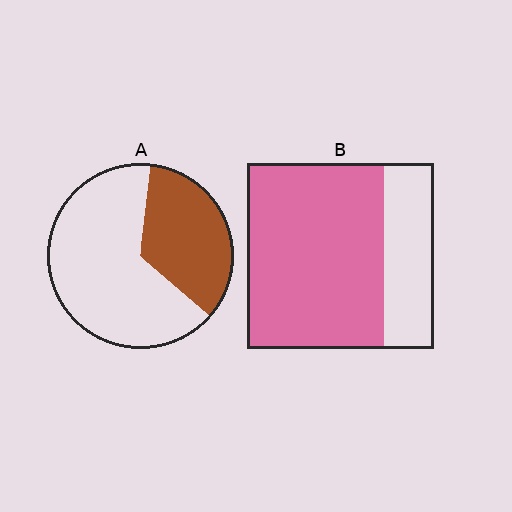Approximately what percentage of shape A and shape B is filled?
A is approximately 35% and B is approximately 75%.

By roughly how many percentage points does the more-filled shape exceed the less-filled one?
By roughly 40 percentage points (B over A).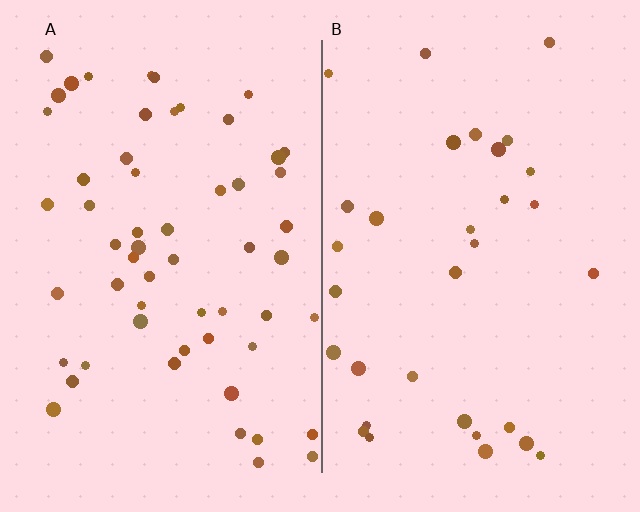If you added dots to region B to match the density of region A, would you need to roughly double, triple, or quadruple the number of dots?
Approximately double.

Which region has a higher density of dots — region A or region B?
A (the left).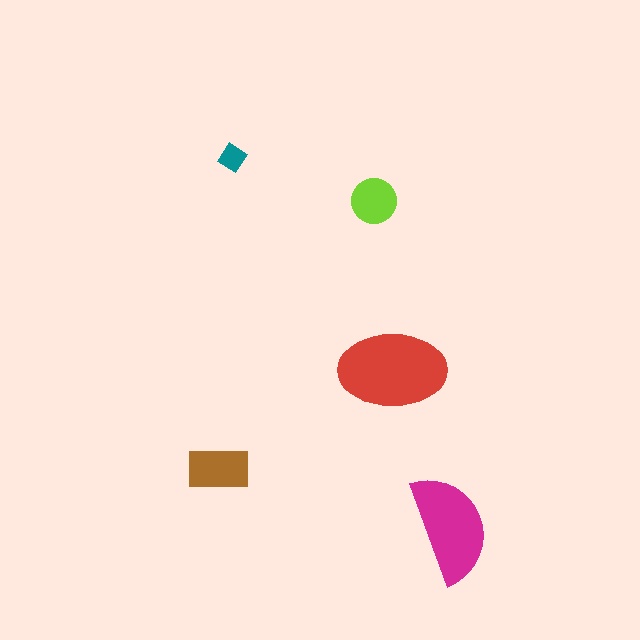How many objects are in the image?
There are 5 objects in the image.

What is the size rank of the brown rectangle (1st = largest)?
3rd.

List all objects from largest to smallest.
The red ellipse, the magenta semicircle, the brown rectangle, the lime circle, the teal diamond.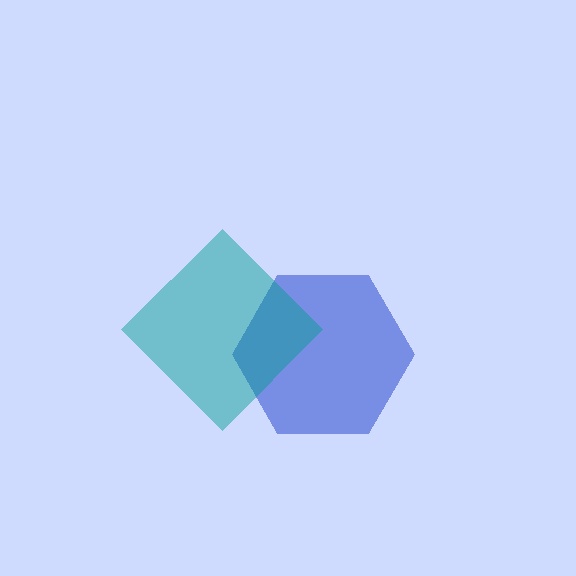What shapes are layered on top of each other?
The layered shapes are: a blue hexagon, a teal diamond.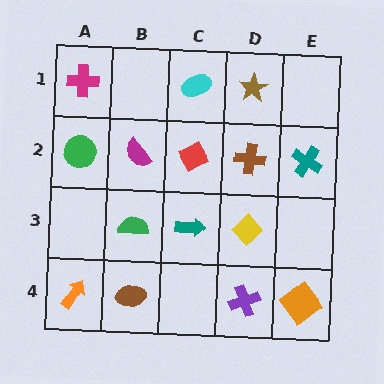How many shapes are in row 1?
3 shapes.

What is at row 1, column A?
A magenta cross.